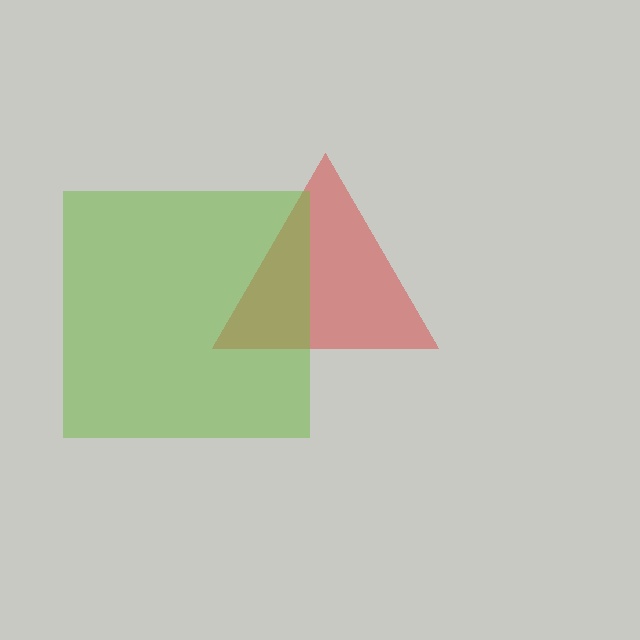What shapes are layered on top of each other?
The layered shapes are: a red triangle, a lime square.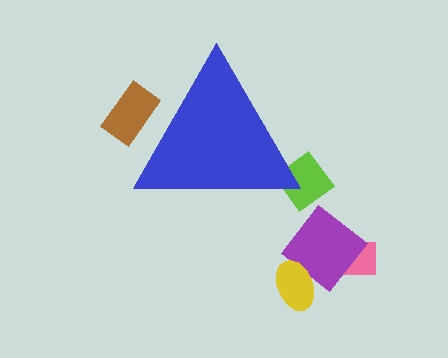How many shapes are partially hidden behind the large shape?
2 shapes are partially hidden.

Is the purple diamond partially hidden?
No, the purple diamond is fully visible.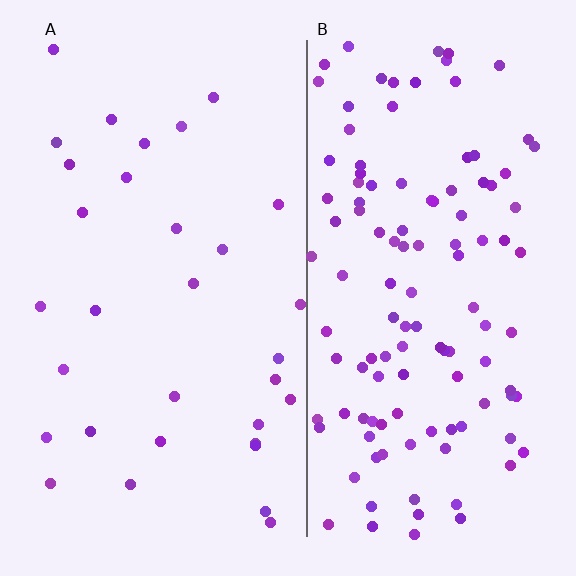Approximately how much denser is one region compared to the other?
Approximately 3.8× — region B over region A.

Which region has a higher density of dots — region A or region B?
B (the right).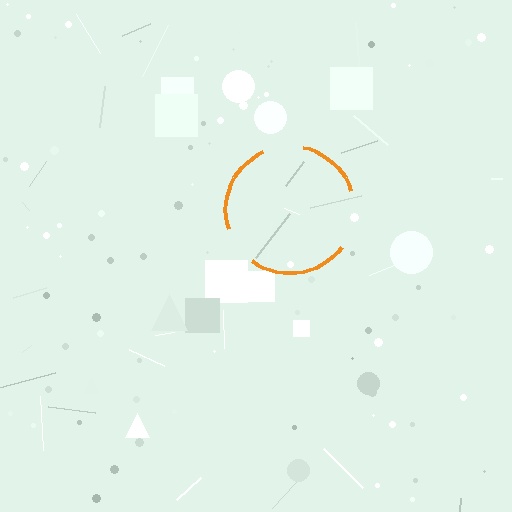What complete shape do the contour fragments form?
The contour fragments form a circle.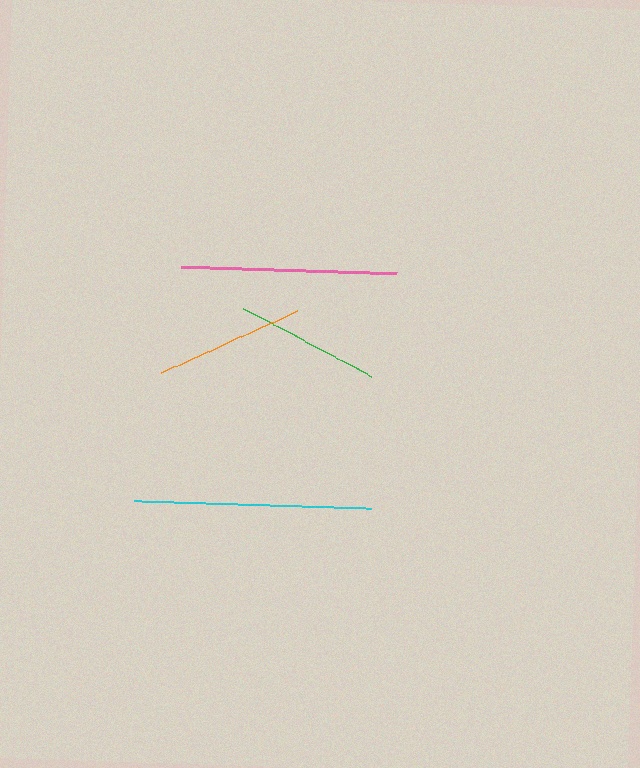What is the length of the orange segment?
The orange segment is approximately 149 pixels long.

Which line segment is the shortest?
The green line is the shortest at approximately 144 pixels.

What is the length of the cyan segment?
The cyan segment is approximately 237 pixels long.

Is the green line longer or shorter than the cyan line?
The cyan line is longer than the green line.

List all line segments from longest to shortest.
From longest to shortest: cyan, pink, orange, green.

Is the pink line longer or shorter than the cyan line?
The cyan line is longer than the pink line.